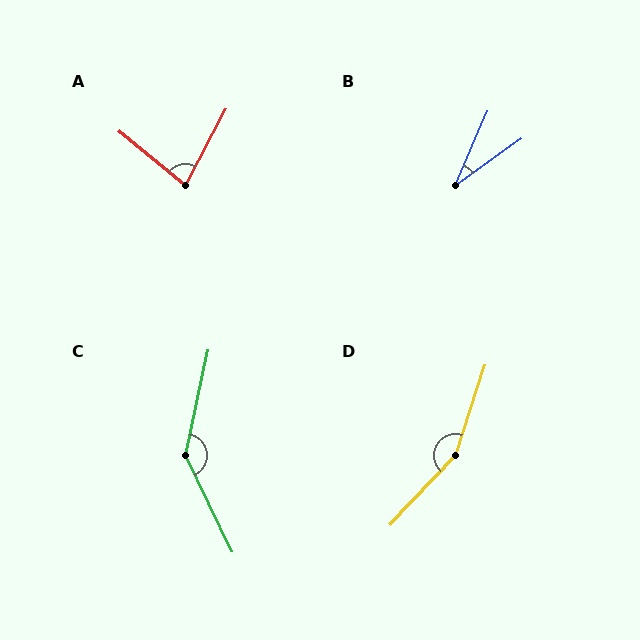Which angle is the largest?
D, at approximately 155 degrees.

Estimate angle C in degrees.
Approximately 142 degrees.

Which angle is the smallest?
B, at approximately 31 degrees.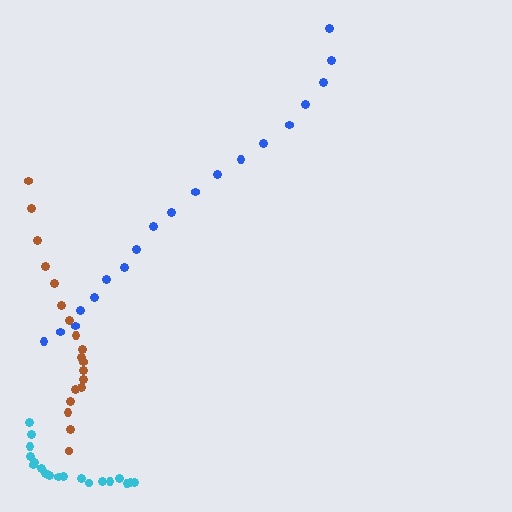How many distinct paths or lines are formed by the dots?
There are 3 distinct paths.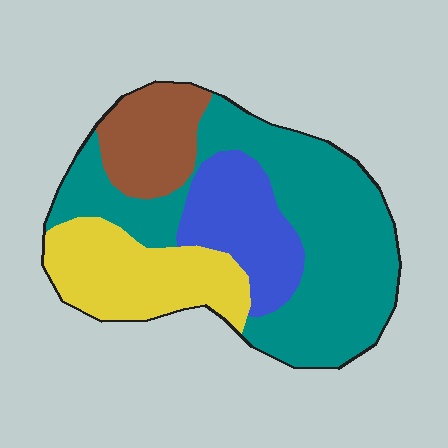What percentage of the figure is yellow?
Yellow takes up between a sixth and a third of the figure.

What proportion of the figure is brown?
Brown covers about 15% of the figure.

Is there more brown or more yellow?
Yellow.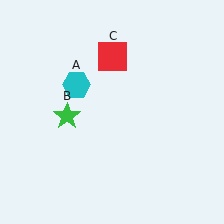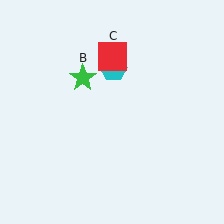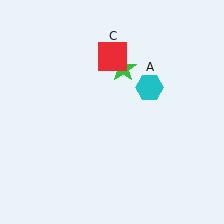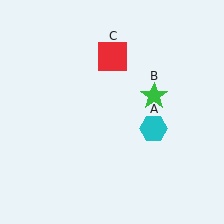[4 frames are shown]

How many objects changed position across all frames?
2 objects changed position: cyan hexagon (object A), green star (object B).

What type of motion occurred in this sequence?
The cyan hexagon (object A), green star (object B) rotated clockwise around the center of the scene.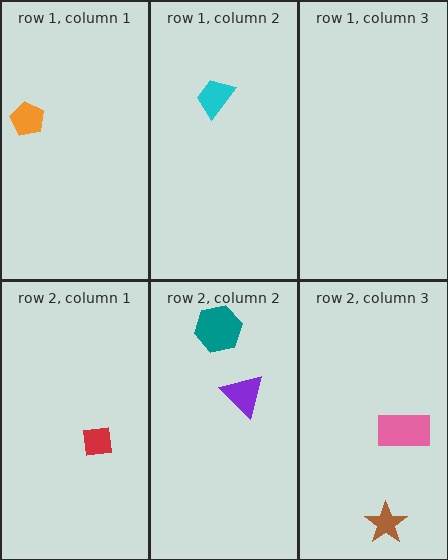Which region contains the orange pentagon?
The row 1, column 1 region.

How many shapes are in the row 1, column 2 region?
1.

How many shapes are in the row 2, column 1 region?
1.